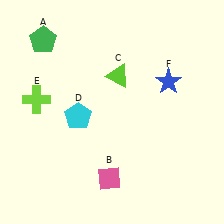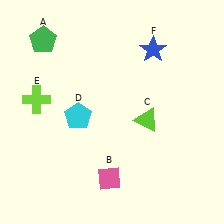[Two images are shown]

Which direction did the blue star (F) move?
The blue star (F) moved up.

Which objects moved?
The objects that moved are: the lime triangle (C), the blue star (F).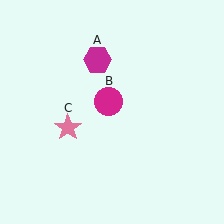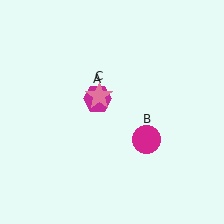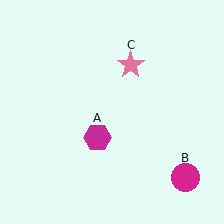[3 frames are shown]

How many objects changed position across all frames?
3 objects changed position: magenta hexagon (object A), magenta circle (object B), pink star (object C).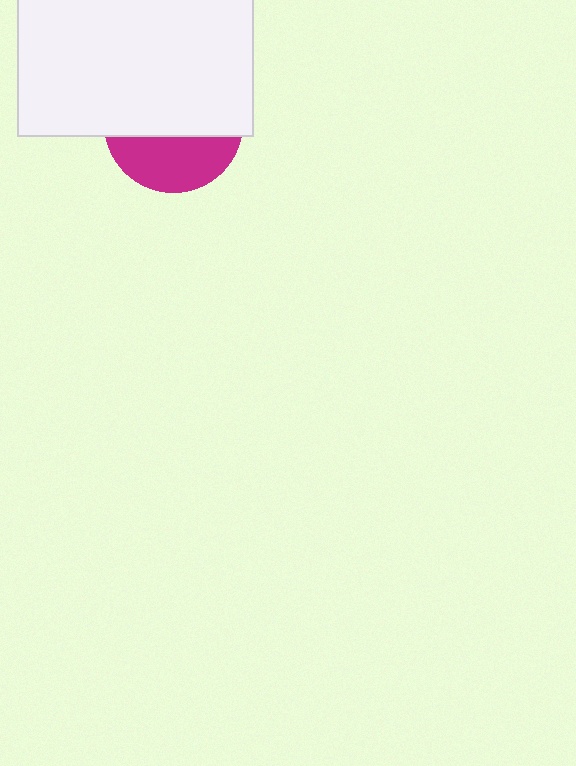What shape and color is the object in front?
The object in front is a white rectangle.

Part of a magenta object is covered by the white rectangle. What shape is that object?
It is a circle.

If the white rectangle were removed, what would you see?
You would see the complete magenta circle.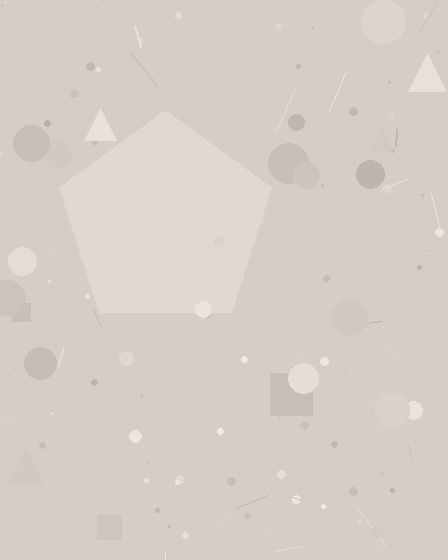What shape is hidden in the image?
A pentagon is hidden in the image.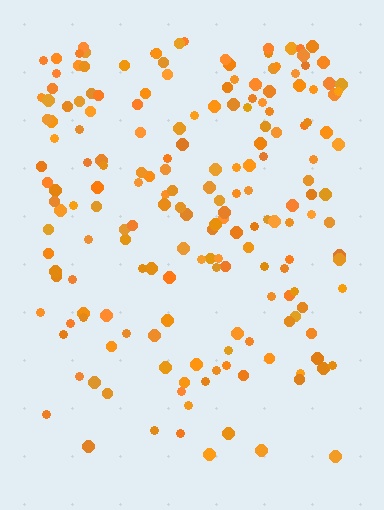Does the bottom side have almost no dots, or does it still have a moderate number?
Still a moderate number, just noticeably fewer than the top.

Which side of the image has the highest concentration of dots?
The top.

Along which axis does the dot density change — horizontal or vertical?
Vertical.